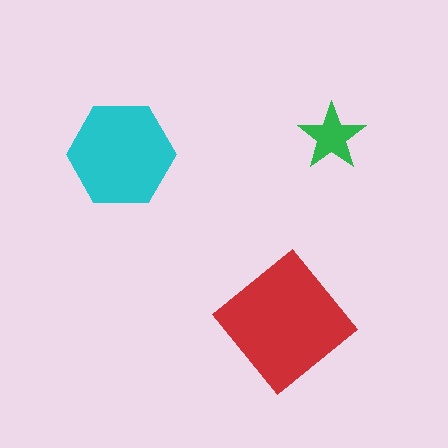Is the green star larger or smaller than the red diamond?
Smaller.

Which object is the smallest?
The green star.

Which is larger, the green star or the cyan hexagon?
The cyan hexagon.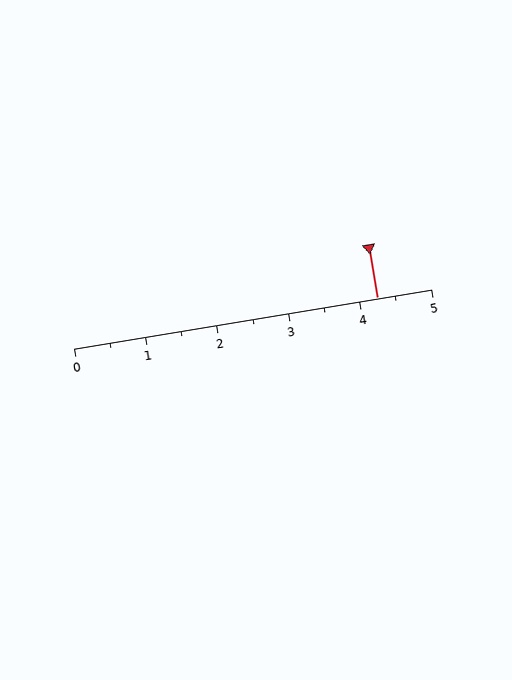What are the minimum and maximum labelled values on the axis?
The axis runs from 0 to 5.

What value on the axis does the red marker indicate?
The marker indicates approximately 4.2.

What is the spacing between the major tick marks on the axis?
The major ticks are spaced 1 apart.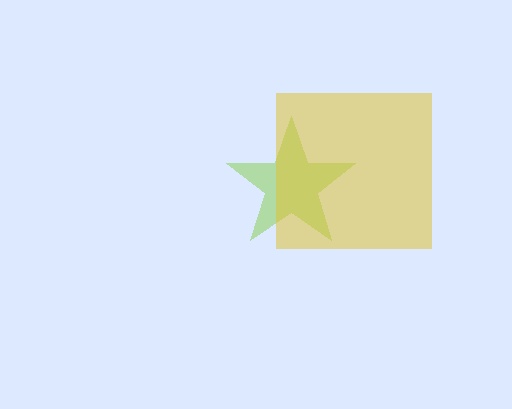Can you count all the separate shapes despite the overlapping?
Yes, there are 2 separate shapes.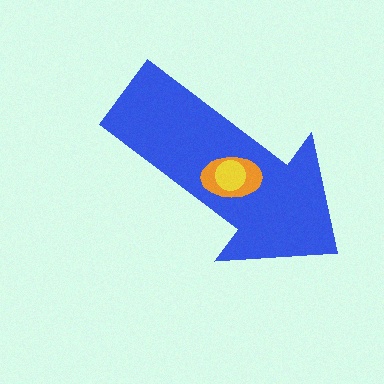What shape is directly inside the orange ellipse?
The yellow circle.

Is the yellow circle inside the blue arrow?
Yes.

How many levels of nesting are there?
3.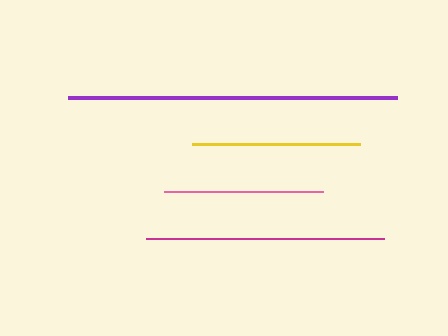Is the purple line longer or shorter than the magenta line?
The purple line is longer than the magenta line.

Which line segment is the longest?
The purple line is the longest at approximately 329 pixels.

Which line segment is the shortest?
The pink line is the shortest at approximately 159 pixels.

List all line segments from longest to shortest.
From longest to shortest: purple, magenta, yellow, pink.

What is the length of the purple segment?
The purple segment is approximately 329 pixels long.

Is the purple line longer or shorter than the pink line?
The purple line is longer than the pink line.